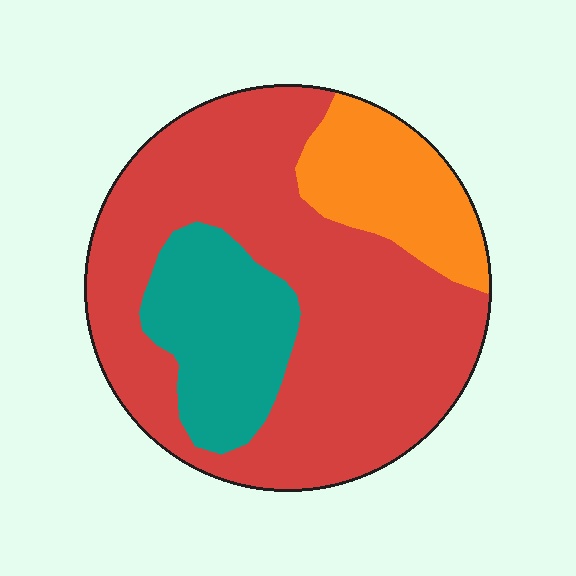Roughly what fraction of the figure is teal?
Teal covers about 20% of the figure.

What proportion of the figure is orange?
Orange takes up less than a sixth of the figure.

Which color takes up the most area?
Red, at roughly 65%.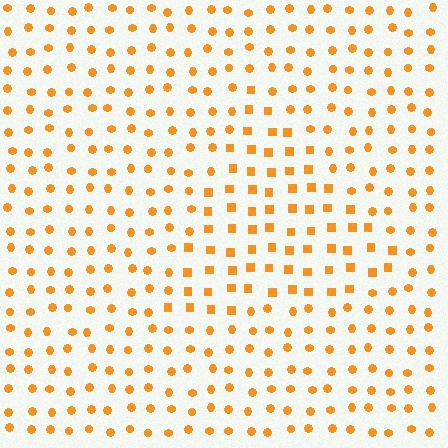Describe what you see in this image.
The image is filled with small orange elements arranged in a uniform grid. A triangle-shaped region contains squares, while the surrounding area contains circles. The boundary is defined purely by the change in element shape.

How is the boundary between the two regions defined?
The boundary is defined by a change in element shape: squares inside vs. circles outside. All elements share the same color and spacing.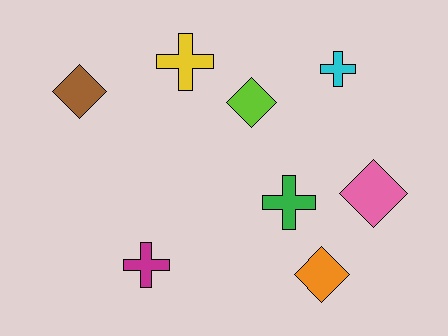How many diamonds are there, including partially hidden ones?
There are 4 diamonds.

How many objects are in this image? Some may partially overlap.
There are 8 objects.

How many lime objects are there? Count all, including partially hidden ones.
There is 1 lime object.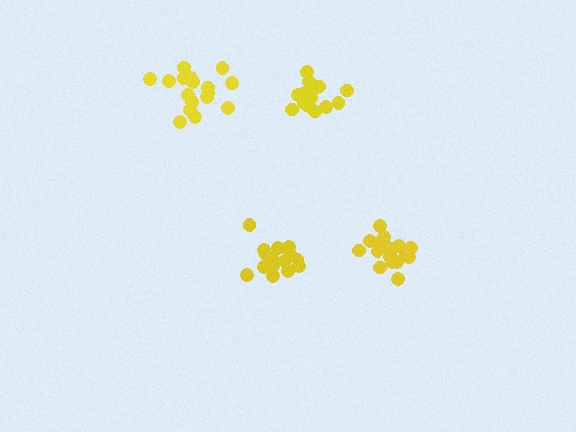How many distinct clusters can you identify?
There are 4 distinct clusters.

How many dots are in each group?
Group 1: 18 dots, Group 2: 16 dots, Group 3: 17 dots, Group 4: 15 dots (66 total).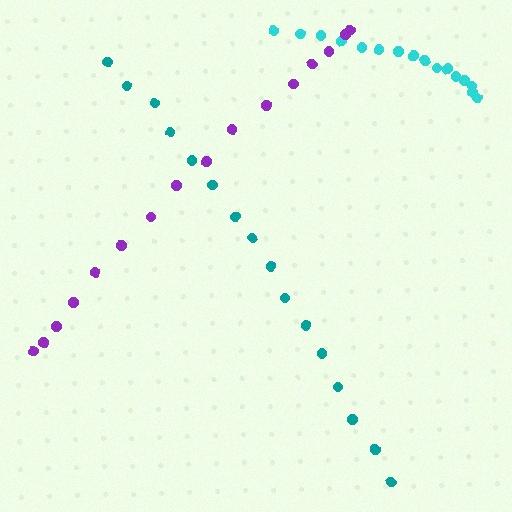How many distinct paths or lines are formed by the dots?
There are 3 distinct paths.